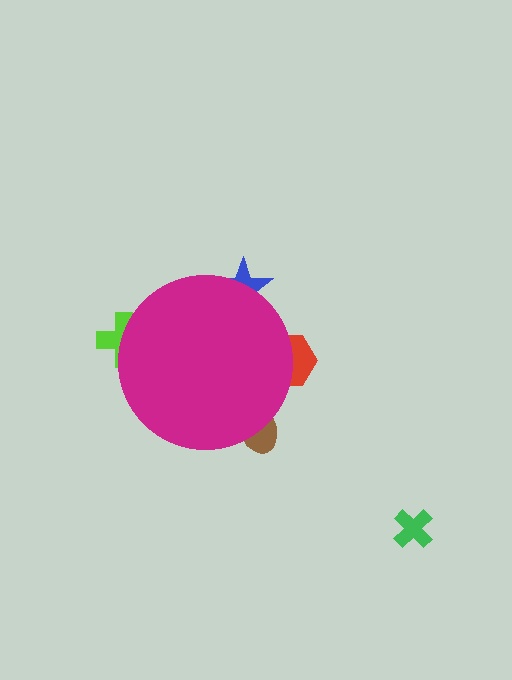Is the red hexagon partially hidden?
Yes, the red hexagon is partially hidden behind the magenta circle.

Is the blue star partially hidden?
Yes, the blue star is partially hidden behind the magenta circle.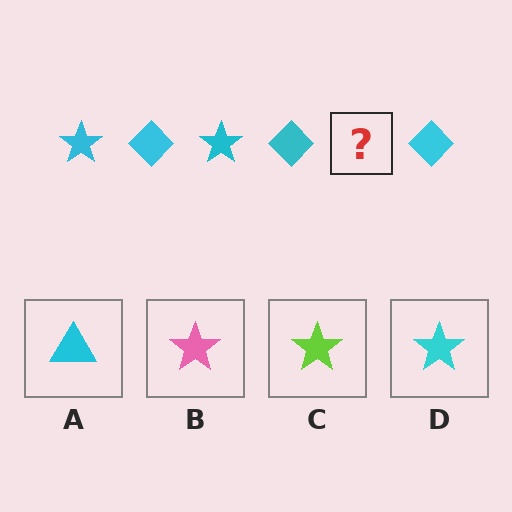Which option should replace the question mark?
Option D.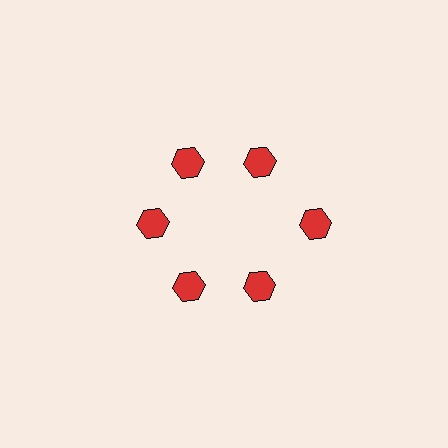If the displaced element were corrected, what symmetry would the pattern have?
It would have 6-fold rotational symmetry — the pattern would map onto itself every 60 degrees.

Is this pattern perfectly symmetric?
No. The 6 red hexagons are arranged in a ring, but one element near the 3 o'clock position is pushed outward from the center, breaking the 6-fold rotational symmetry.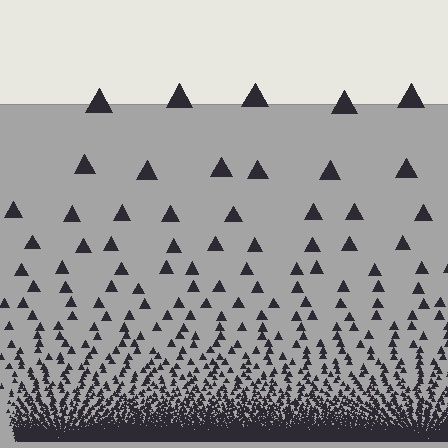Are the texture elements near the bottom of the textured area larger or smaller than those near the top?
Smaller. The gradient is inverted — elements near the bottom are smaller and denser.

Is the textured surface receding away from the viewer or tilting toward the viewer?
The surface appears to tilt toward the viewer. Texture elements get larger and sparser toward the top.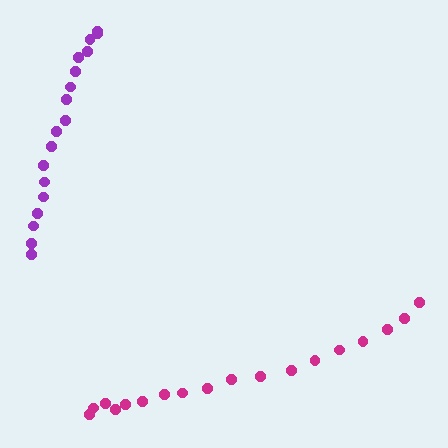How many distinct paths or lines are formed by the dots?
There are 2 distinct paths.